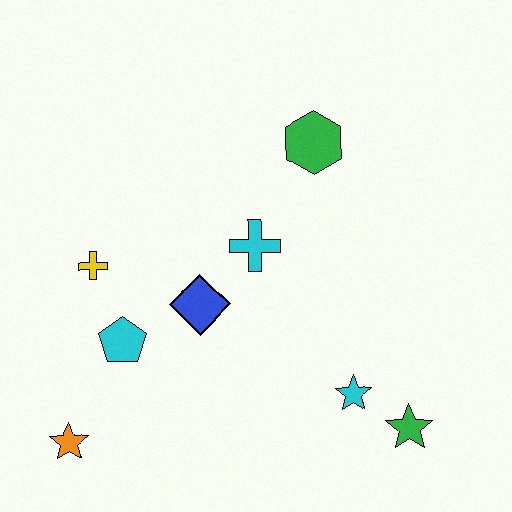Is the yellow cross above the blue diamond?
Yes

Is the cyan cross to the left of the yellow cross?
No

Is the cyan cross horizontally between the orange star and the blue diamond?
No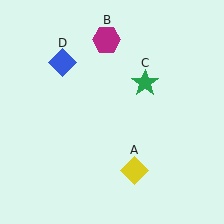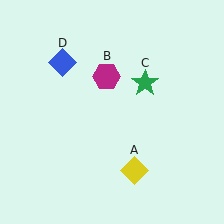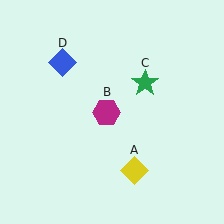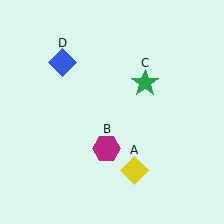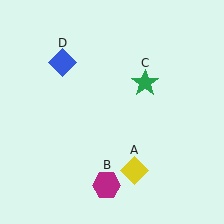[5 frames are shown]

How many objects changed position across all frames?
1 object changed position: magenta hexagon (object B).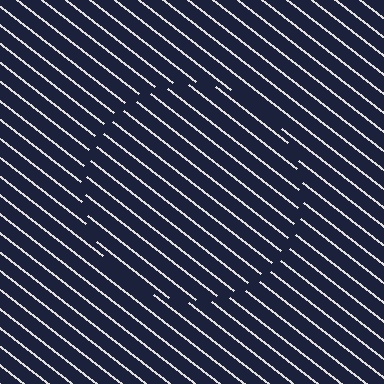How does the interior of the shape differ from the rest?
The interior of the shape contains the same grating, shifted by half a period — the contour is defined by the phase discontinuity where line-ends from the inner and outer gratings abut.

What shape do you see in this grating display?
An illusory circle. The interior of the shape contains the same grating, shifted by half a period — the contour is defined by the phase discontinuity where line-ends from the inner and outer gratings abut.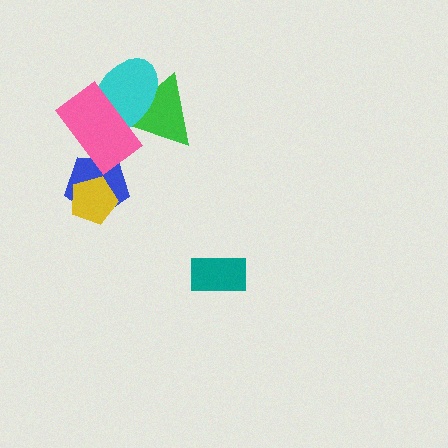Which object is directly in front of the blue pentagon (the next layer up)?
The yellow pentagon is directly in front of the blue pentagon.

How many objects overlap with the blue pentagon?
2 objects overlap with the blue pentagon.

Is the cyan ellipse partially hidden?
Yes, it is partially covered by another shape.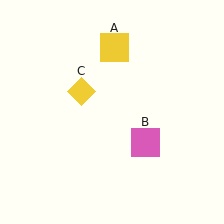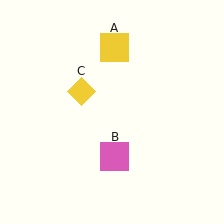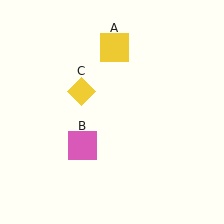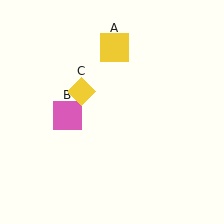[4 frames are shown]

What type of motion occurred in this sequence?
The pink square (object B) rotated clockwise around the center of the scene.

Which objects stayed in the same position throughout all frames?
Yellow square (object A) and yellow diamond (object C) remained stationary.